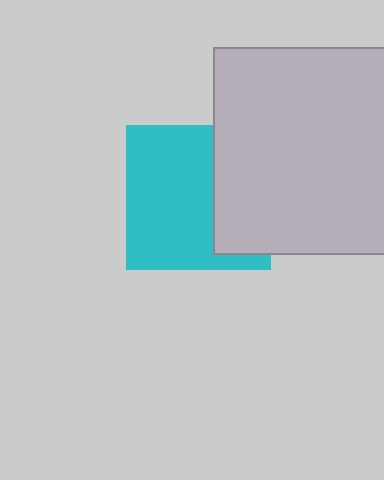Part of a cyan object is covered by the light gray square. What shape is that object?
It is a square.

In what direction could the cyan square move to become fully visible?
The cyan square could move left. That would shift it out from behind the light gray square entirely.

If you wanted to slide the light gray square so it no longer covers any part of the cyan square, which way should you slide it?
Slide it right — that is the most direct way to separate the two shapes.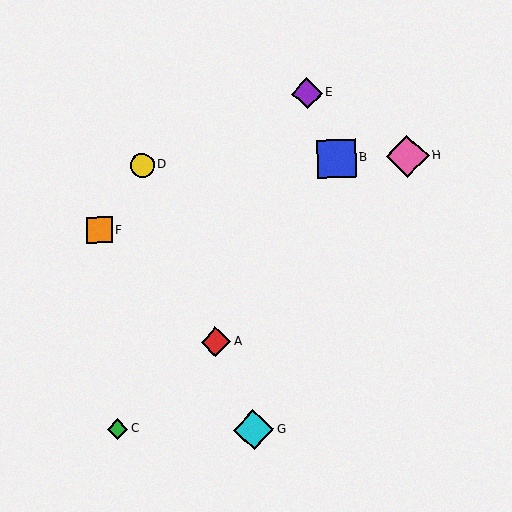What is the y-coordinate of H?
Object H is at y≈156.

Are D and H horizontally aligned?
Yes, both are at y≈165.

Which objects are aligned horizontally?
Objects B, D, H are aligned horizontally.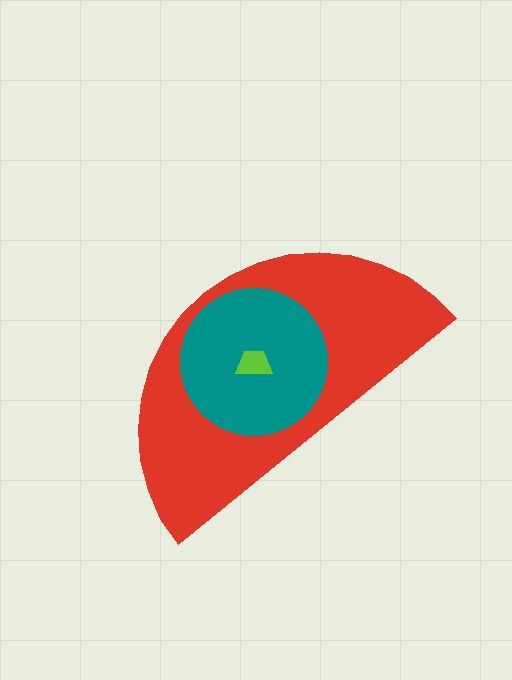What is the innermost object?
The lime trapezoid.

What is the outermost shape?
The red semicircle.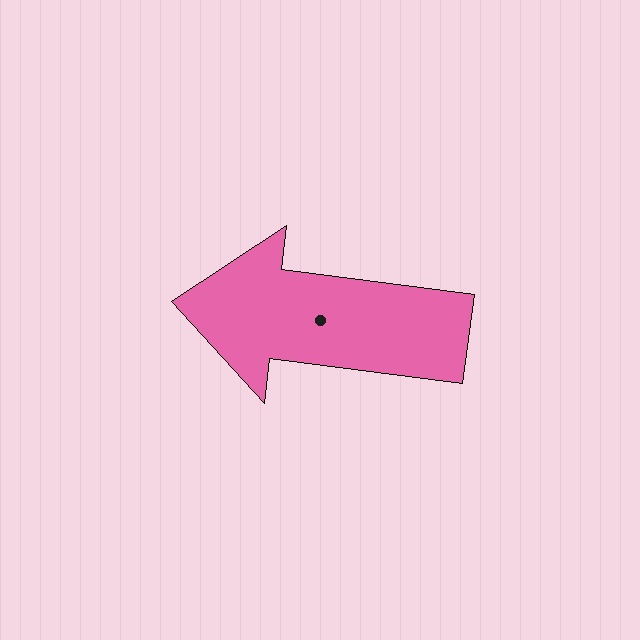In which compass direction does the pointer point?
West.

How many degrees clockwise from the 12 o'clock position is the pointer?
Approximately 277 degrees.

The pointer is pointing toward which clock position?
Roughly 9 o'clock.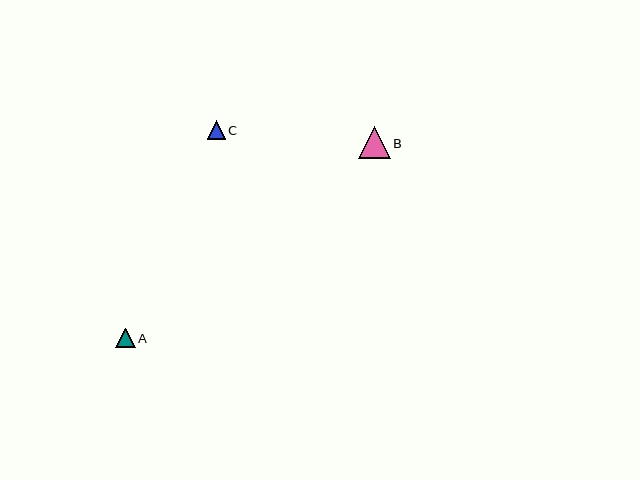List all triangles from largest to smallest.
From largest to smallest: B, A, C.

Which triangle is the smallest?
Triangle C is the smallest with a size of approximately 18 pixels.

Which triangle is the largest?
Triangle B is the largest with a size of approximately 32 pixels.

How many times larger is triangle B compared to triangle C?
Triangle B is approximately 1.7 times the size of triangle C.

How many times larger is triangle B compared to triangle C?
Triangle B is approximately 1.7 times the size of triangle C.